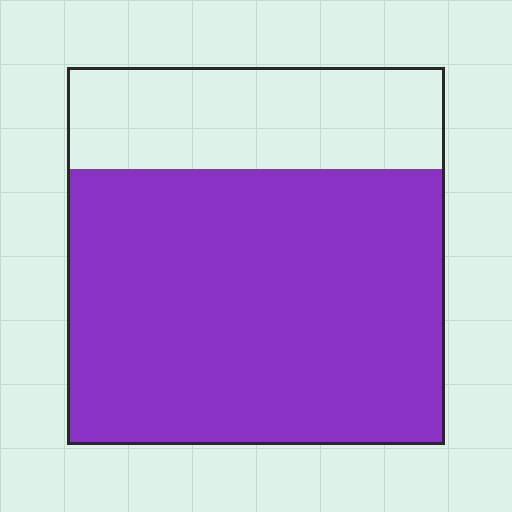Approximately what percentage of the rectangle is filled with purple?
Approximately 75%.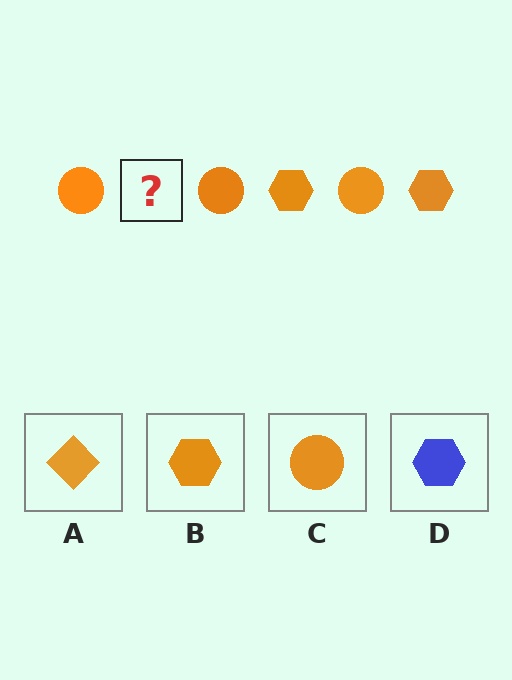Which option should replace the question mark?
Option B.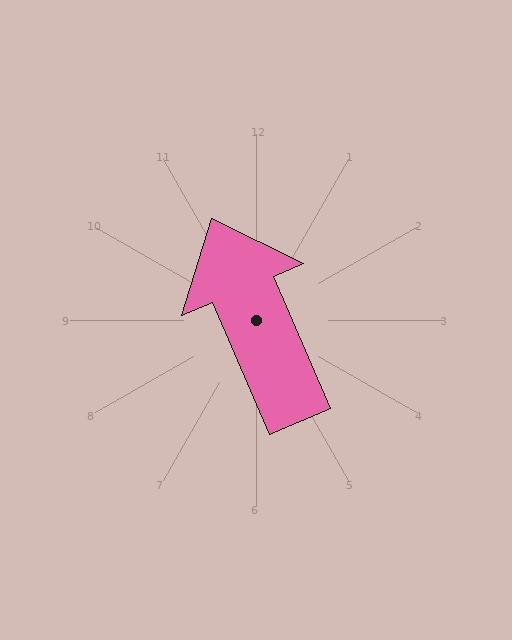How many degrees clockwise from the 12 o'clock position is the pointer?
Approximately 337 degrees.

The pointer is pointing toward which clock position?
Roughly 11 o'clock.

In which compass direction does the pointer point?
Northwest.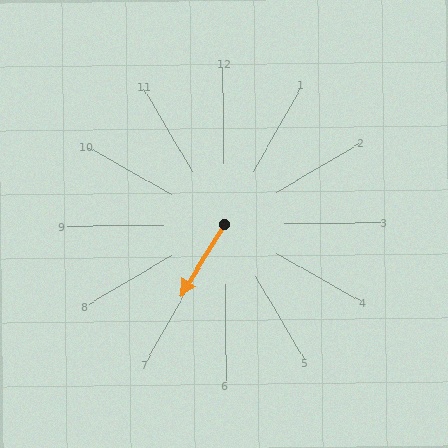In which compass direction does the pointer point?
Southwest.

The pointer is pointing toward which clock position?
Roughly 7 o'clock.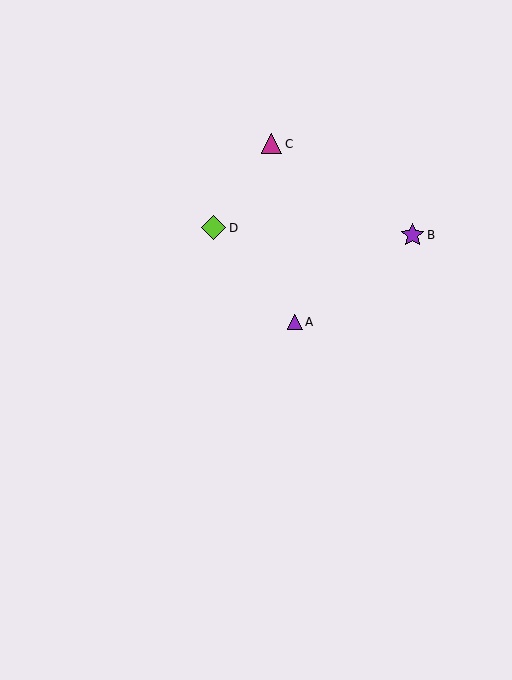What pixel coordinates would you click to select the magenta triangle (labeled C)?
Click at (272, 144) to select the magenta triangle C.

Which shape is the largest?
The lime diamond (labeled D) is the largest.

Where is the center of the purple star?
The center of the purple star is at (412, 235).